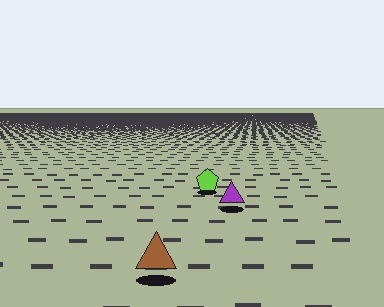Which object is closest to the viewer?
The brown triangle is closest. The texture marks near it are larger and more spread out.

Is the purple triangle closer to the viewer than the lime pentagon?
Yes. The purple triangle is closer — you can tell from the texture gradient: the ground texture is coarser near it.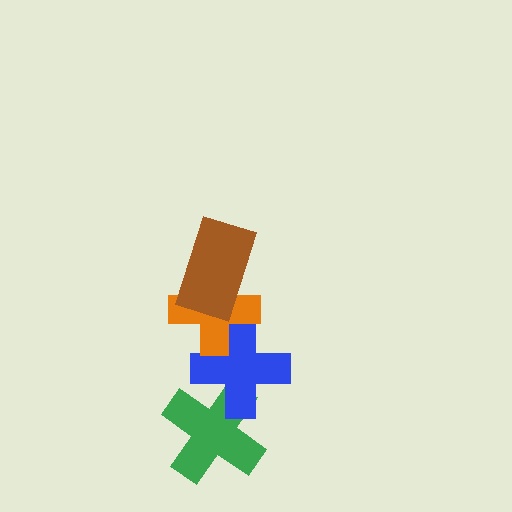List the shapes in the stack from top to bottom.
From top to bottom: the brown rectangle, the orange cross, the blue cross, the green cross.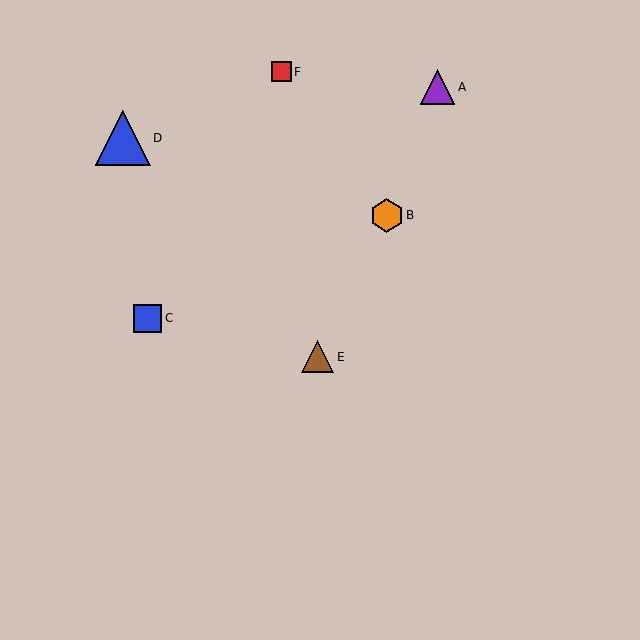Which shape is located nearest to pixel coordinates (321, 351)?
The brown triangle (labeled E) at (318, 357) is nearest to that location.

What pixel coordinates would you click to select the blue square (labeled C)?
Click at (148, 319) to select the blue square C.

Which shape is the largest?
The blue triangle (labeled D) is the largest.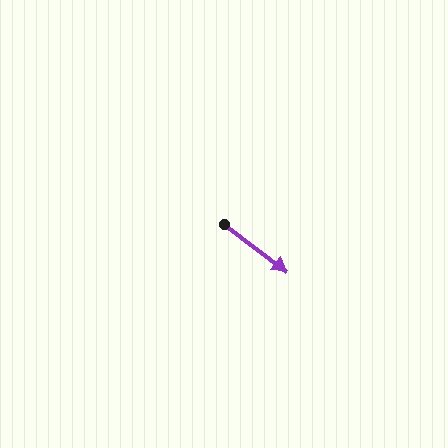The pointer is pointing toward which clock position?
Roughly 4 o'clock.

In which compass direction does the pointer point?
Southeast.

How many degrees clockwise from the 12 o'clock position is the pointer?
Approximately 127 degrees.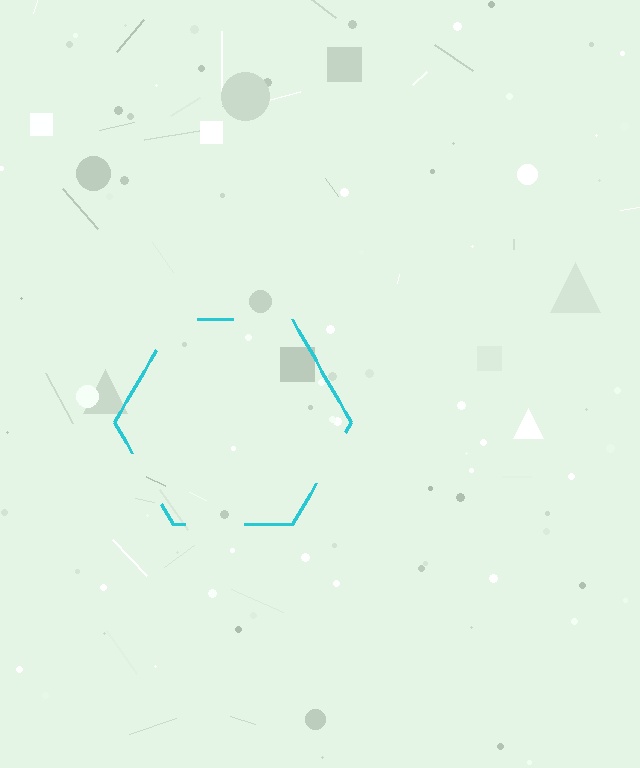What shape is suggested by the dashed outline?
The dashed outline suggests a hexagon.